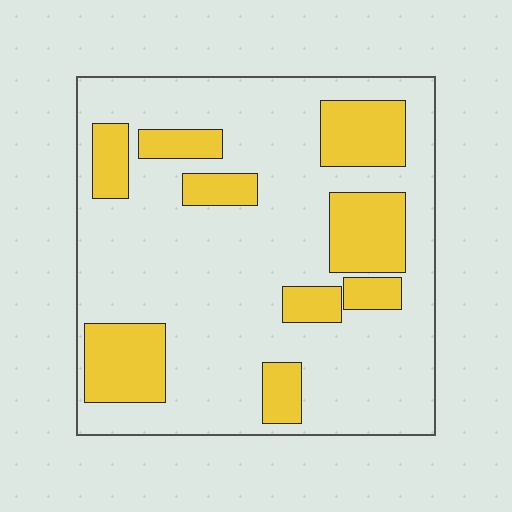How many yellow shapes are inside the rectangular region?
9.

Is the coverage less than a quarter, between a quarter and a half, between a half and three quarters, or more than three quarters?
Between a quarter and a half.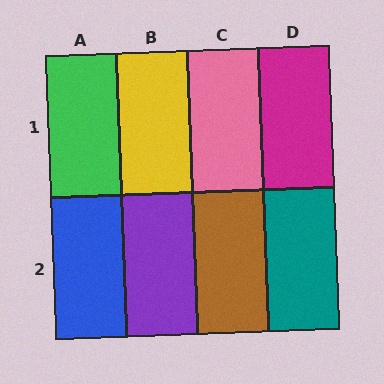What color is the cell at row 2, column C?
Brown.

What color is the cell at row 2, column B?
Purple.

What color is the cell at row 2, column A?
Blue.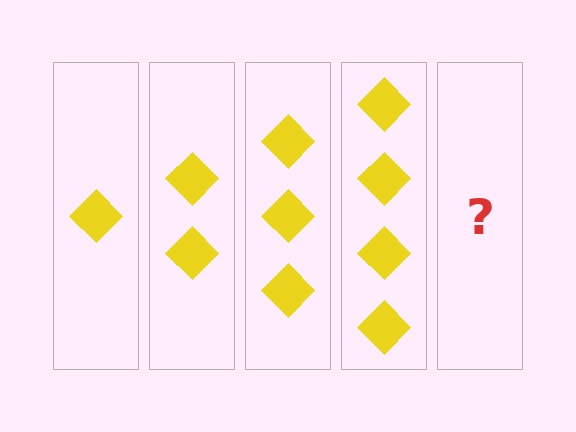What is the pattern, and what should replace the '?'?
The pattern is that each step adds one more diamond. The '?' should be 5 diamonds.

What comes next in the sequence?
The next element should be 5 diamonds.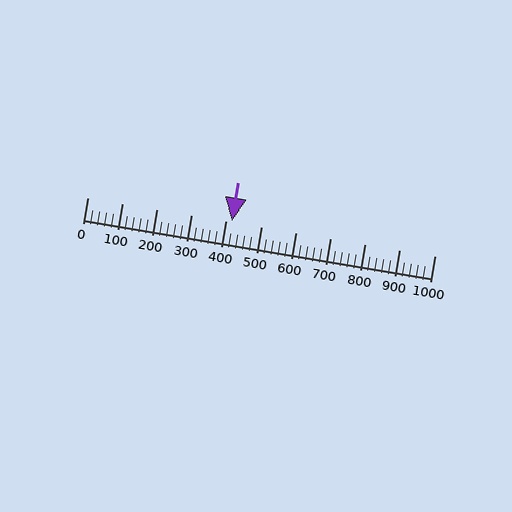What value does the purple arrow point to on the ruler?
The purple arrow points to approximately 417.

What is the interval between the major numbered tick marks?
The major tick marks are spaced 100 units apart.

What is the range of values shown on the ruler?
The ruler shows values from 0 to 1000.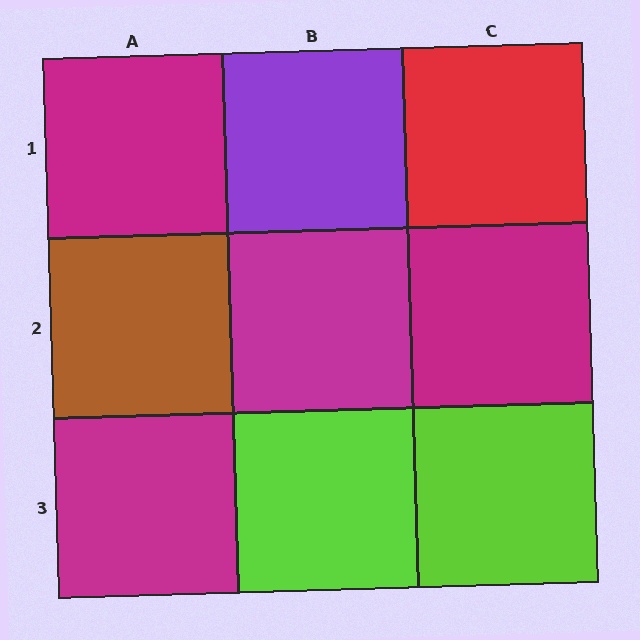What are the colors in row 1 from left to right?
Magenta, purple, red.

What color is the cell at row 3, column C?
Lime.